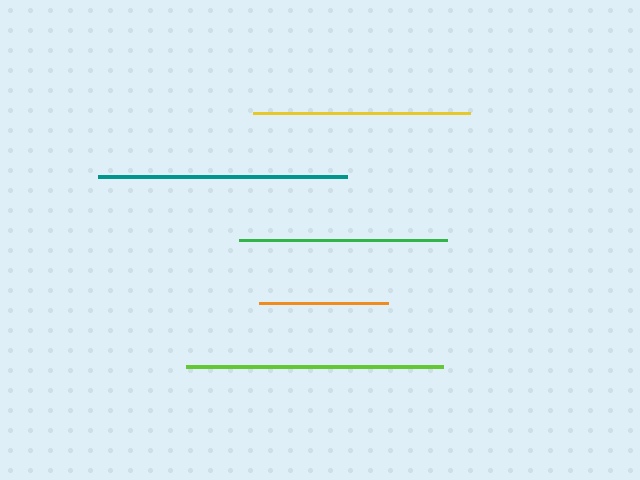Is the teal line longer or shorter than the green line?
The teal line is longer than the green line.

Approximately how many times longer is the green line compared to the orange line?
The green line is approximately 1.6 times the length of the orange line.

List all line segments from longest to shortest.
From longest to shortest: lime, teal, yellow, green, orange.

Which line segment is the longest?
The lime line is the longest at approximately 257 pixels.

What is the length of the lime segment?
The lime segment is approximately 257 pixels long.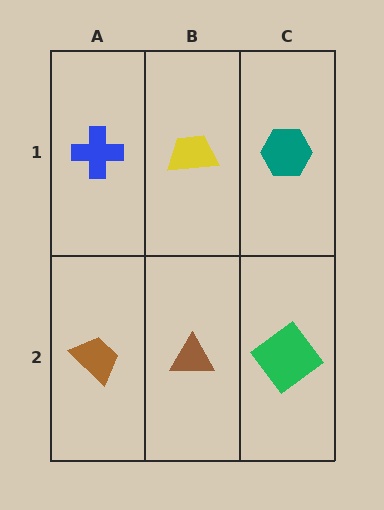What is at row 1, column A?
A blue cross.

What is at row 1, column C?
A teal hexagon.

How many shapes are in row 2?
3 shapes.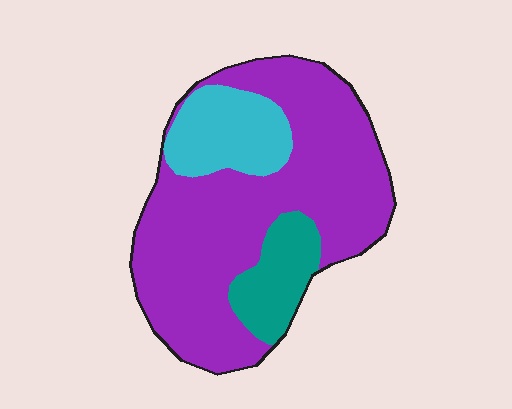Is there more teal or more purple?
Purple.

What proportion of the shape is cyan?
Cyan takes up about one sixth (1/6) of the shape.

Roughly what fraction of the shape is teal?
Teal takes up less than a sixth of the shape.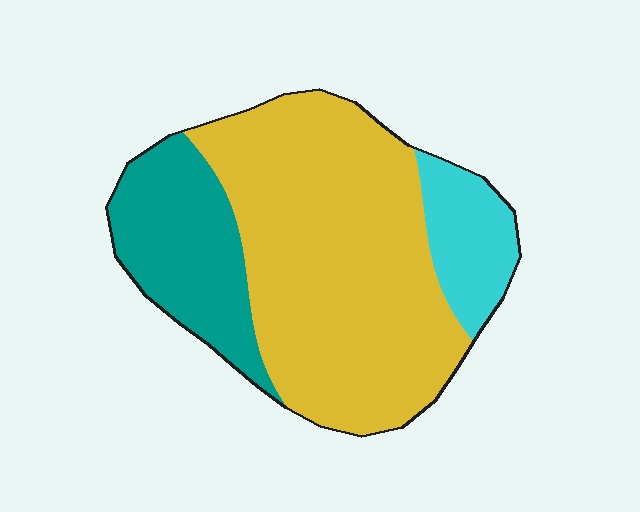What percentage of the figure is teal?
Teal takes up about one quarter (1/4) of the figure.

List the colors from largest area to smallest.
From largest to smallest: yellow, teal, cyan.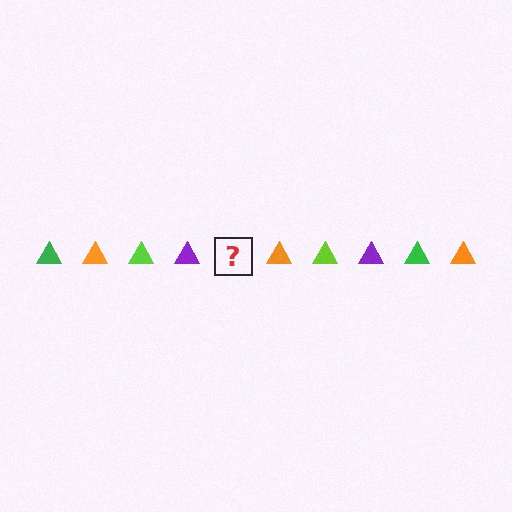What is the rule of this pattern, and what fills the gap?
The rule is that the pattern cycles through green, orange, lime, purple triangles. The gap should be filled with a green triangle.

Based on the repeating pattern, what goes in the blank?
The blank should be a green triangle.